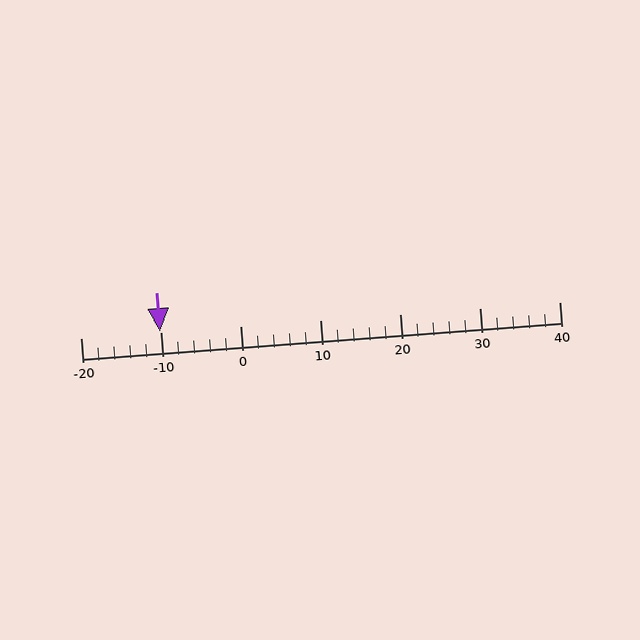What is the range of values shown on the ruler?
The ruler shows values from -20 to 40.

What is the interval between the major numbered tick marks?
The major tick marks are spaced 10 units apart.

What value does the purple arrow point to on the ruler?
The purple arrow points to approximately -10.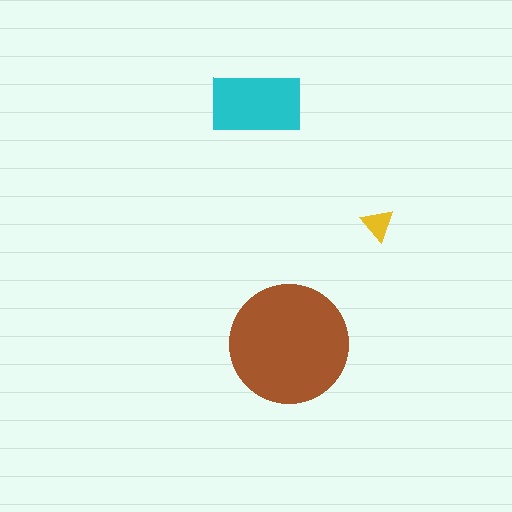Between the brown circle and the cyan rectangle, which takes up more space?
The brown circle.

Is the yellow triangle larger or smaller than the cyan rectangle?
Smaller.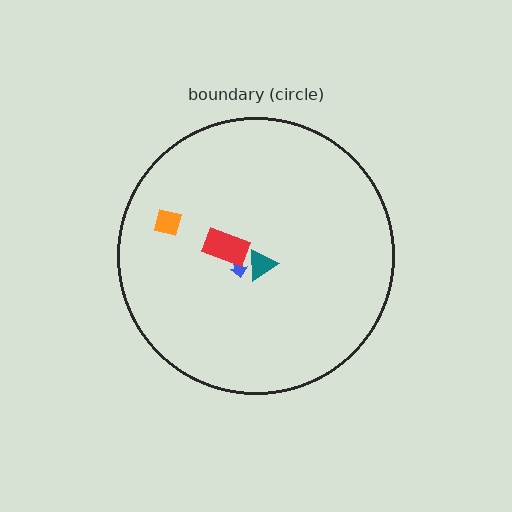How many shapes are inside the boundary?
4 inside, 0 outside.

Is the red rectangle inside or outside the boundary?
Inside.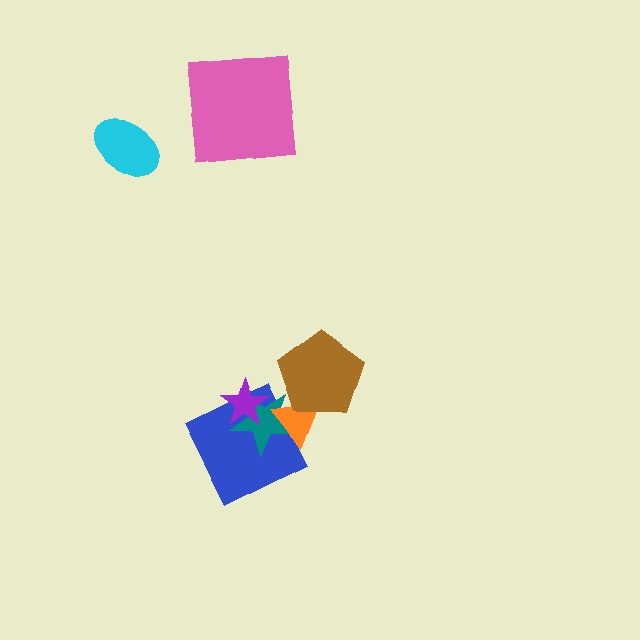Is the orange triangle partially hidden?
Yes, it is partially covered by another shape.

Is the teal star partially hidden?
Yes, it is partially covered by another shape.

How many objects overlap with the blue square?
3 objects overlap with the blue square.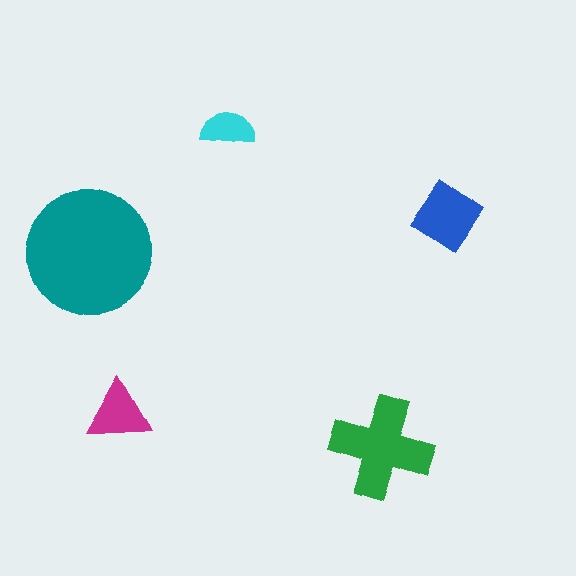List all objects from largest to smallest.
The teal circle, the green cross, the blue diamond, the magenta triangle, the cyan semicircle.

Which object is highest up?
The cyan semicircle is topmost.